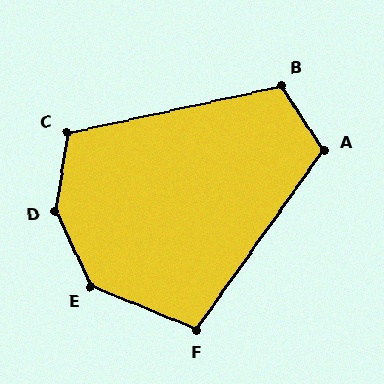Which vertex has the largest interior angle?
D, at approximately 146 degrees.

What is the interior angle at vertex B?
Approximately 112 degrees (obtuse).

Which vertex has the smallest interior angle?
F, at approximately 103 degrees.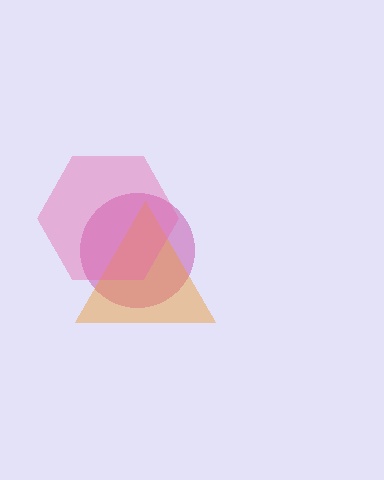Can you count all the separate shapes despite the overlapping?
Yes, there are 3 separate shapes.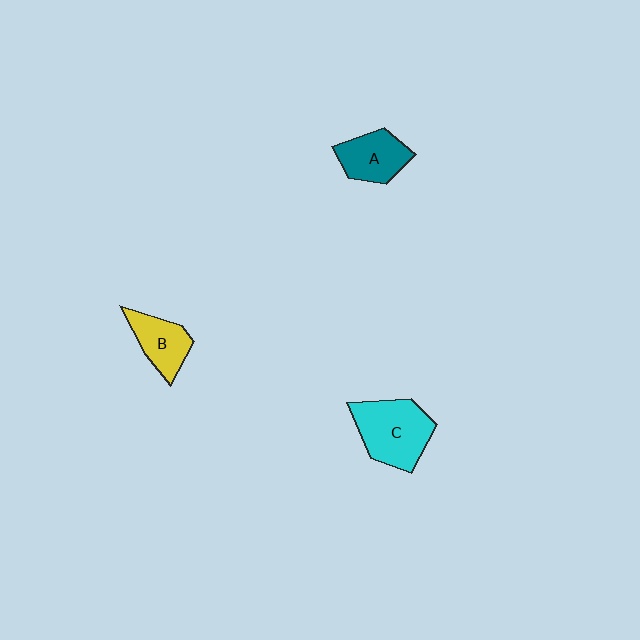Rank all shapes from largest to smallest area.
From largest to smallest: C (cyan), A (teal), B (yellow).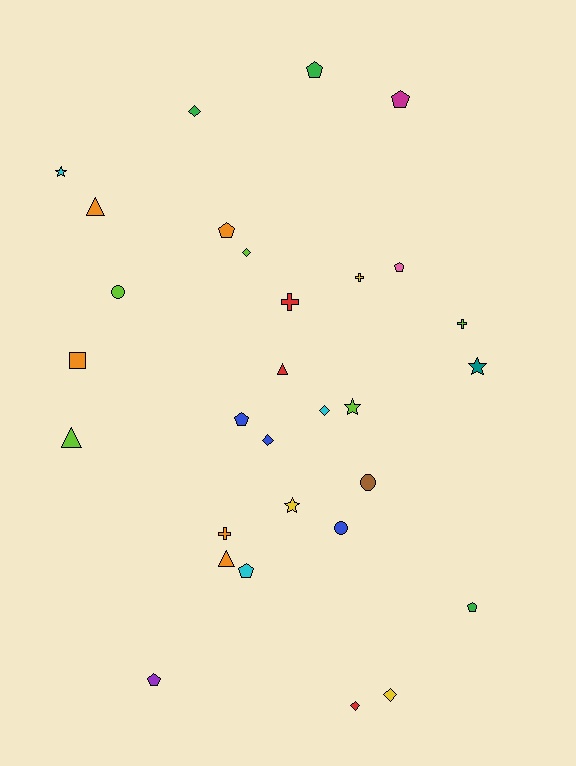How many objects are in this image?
There are 30 objects.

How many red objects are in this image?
There are 3 red objects.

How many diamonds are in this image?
There are 6 diamonds.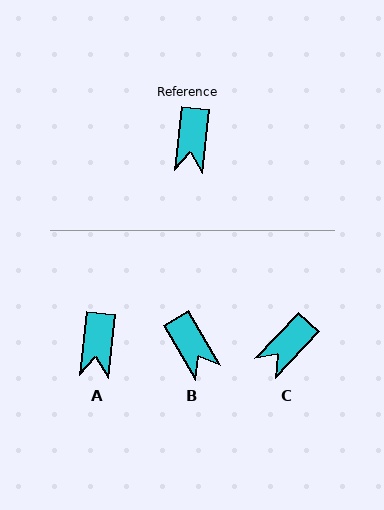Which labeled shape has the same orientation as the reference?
A.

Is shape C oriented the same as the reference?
No, it is off by about 37 degrees.